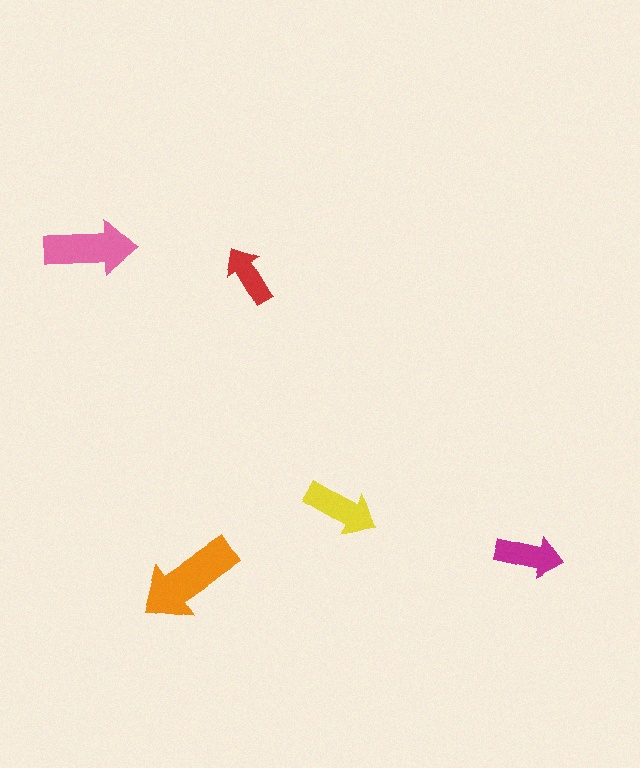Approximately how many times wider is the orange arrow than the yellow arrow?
About 1.5 times wider.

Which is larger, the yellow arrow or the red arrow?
The yellow one.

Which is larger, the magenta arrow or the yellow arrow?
The yellow one.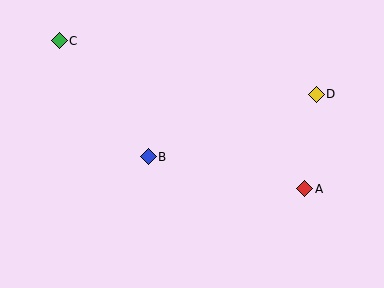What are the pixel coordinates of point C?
Point C is at (59, 41).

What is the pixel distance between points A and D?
The distance between A and D is 95 pixels.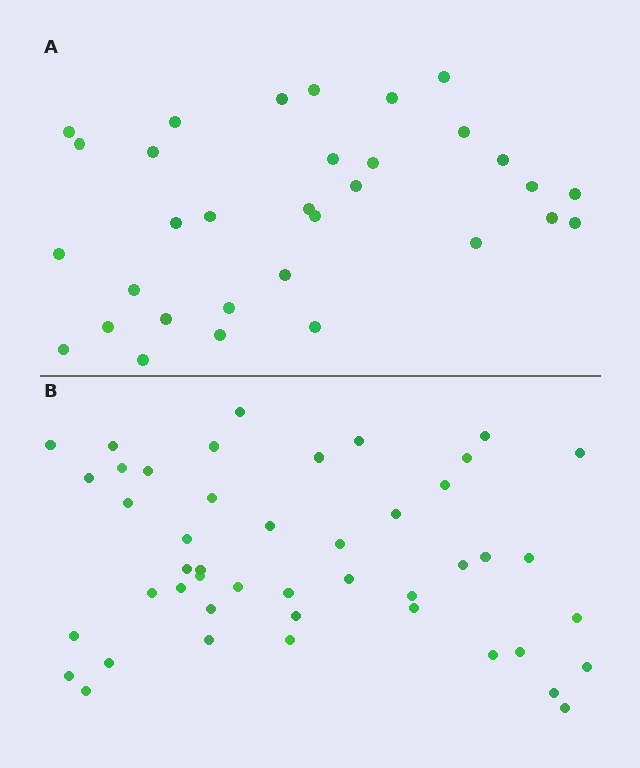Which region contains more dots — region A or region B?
Region B (the bottom region) has more dots.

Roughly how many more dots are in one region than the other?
Region B has approximately 15 more dots than region A.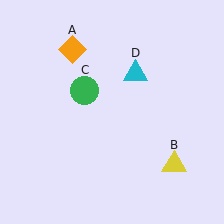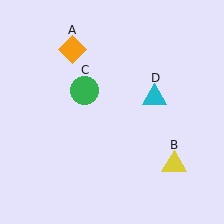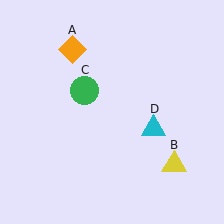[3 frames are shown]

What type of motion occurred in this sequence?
The cyan triangle (object D) rotated clockwise around the center of the scene.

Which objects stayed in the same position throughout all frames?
Orange diamond (object A) and yellow triangle (object B) and green circle (object C) remained stationary.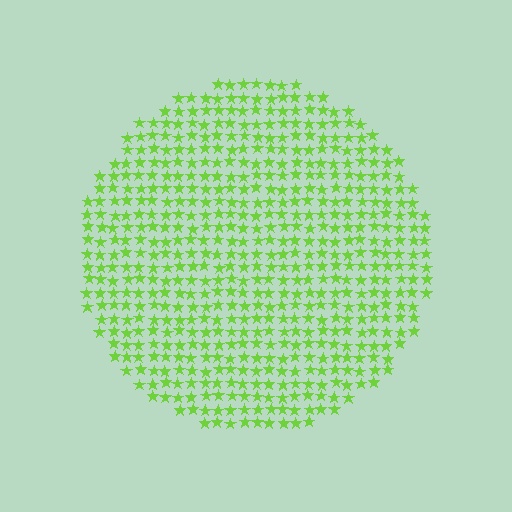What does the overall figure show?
The overall figure shows a circle.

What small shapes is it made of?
It is made of small stars.